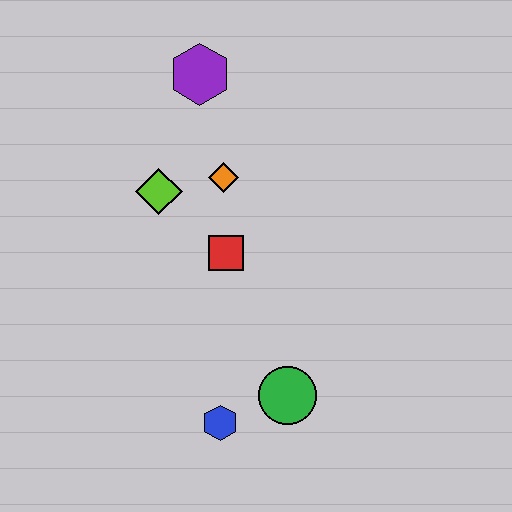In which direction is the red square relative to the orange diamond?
The red square is below the orange diamond.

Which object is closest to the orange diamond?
The lime diamond is closest to the orange diamond.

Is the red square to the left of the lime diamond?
No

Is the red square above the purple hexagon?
No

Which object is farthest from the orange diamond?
The blue hexagon is farthest from the orange diamond.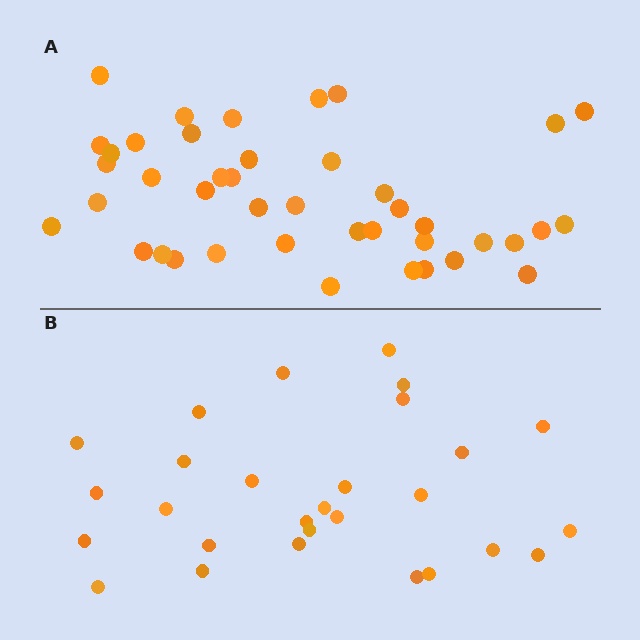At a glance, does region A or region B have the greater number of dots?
Region A (the top region) has more dots.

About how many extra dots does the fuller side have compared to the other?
Region A has approximately 15 more dots than region B.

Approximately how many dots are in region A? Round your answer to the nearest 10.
About 40 dots. (The exact count is 42, which rounds to 40.)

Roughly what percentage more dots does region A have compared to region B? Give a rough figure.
About 50% more.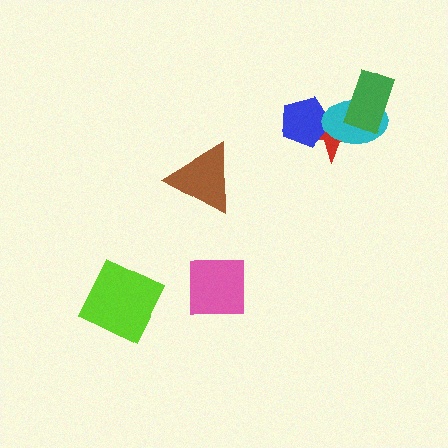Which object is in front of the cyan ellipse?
The green rectangle is in front of the cyan ellipse.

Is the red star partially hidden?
Yes, it is partially covered by another shape.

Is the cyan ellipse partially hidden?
Yes, it is partially covered by another shape.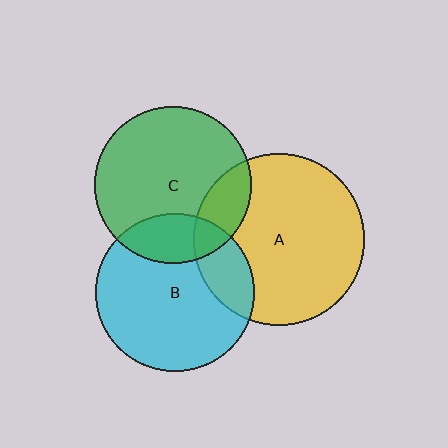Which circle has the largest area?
Circle A (yellow).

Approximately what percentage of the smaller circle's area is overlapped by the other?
Approximately 20%.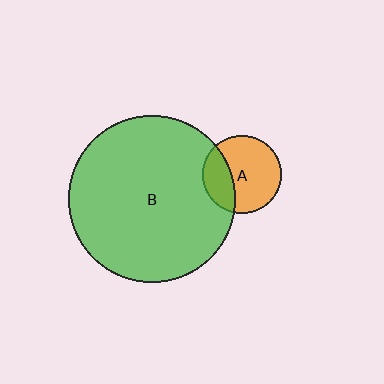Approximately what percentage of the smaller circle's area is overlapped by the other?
Approximately 30%.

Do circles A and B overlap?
Yes.